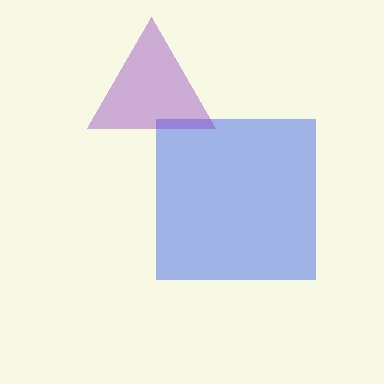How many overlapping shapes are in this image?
There are 2 overlapping shapes in the image.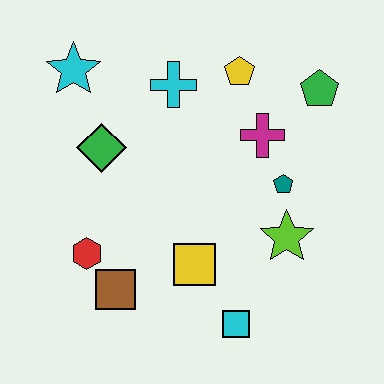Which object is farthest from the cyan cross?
The cyan square is farthest from the cyan cross.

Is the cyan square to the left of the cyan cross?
No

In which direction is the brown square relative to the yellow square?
The brown square is to the left of the yellow square.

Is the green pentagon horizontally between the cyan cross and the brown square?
No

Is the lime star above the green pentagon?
No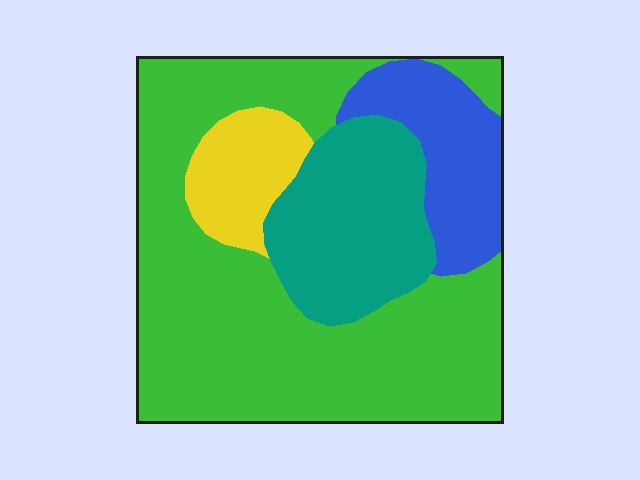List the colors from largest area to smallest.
From largest to smallest: green, teal, blue, yellow.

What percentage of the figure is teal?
Teal takes up between a sixth and a third of the figure.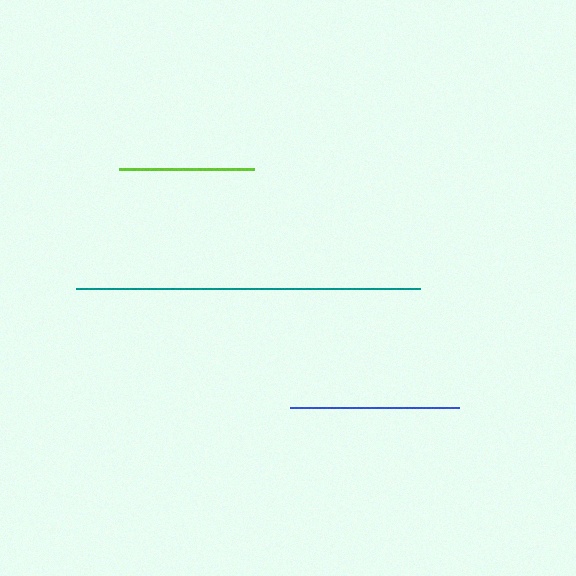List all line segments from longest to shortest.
From longest to shortest: teal, blue, lime.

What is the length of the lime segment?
The lime segment is approximately 135 pixels long.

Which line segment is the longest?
The teal line is the longest at approximately 344 pixels.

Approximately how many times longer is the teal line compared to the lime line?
The teal line is approximately 2.6 times the length of the lime line.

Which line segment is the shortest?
The lime line is the shortest at approximately 135 pixels.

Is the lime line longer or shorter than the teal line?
The teal line is longer than the lime line.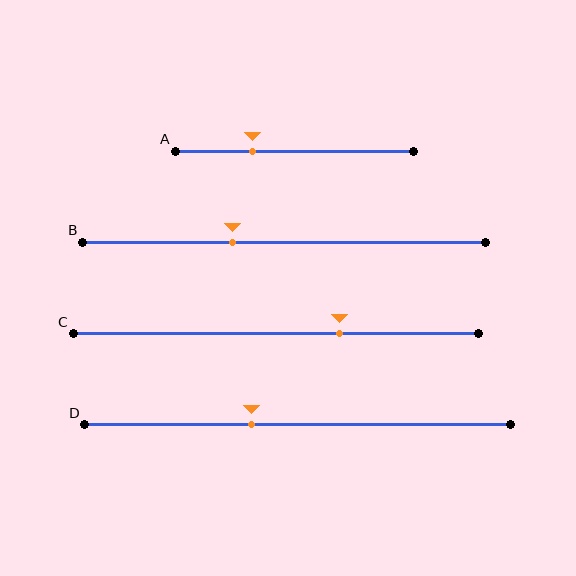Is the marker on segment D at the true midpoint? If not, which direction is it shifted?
No, the marker on segment D is shifted to the left by about 11% of the segment length.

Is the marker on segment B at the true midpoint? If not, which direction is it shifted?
No, the marker on segment B is shifted to the left by about 13% of the segment length.